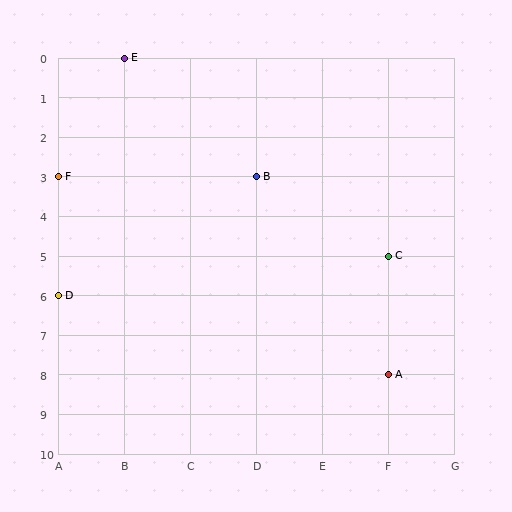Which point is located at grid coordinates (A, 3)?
Point F is at (A, 3).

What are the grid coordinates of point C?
Point C is at grid coordinates (F, 5).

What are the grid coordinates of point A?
Point A is at grid coordinates (F, 8).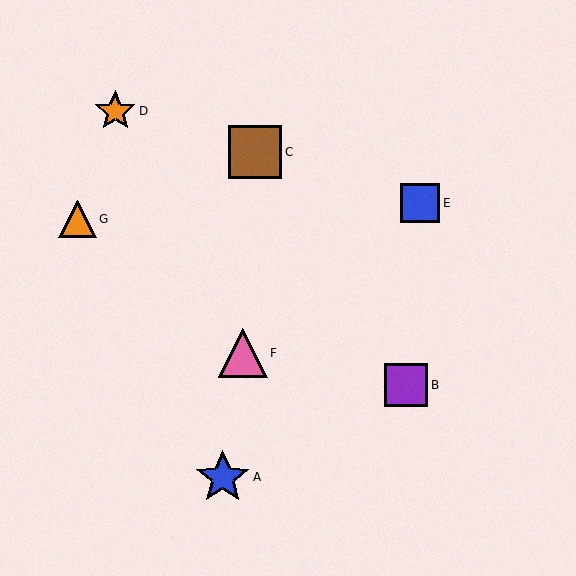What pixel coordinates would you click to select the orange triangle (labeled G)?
Click at (77, 219) to select the orange triangle G.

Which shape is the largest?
The blue star (labeled A) is the largest.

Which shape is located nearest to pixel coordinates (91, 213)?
The orange triangle (labeled G) at (77, 219) is nearest to that location.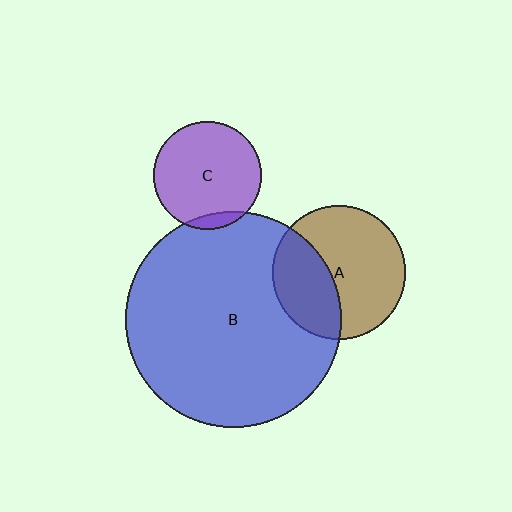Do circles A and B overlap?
Yes.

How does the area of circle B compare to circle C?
Approximately 4.0 times.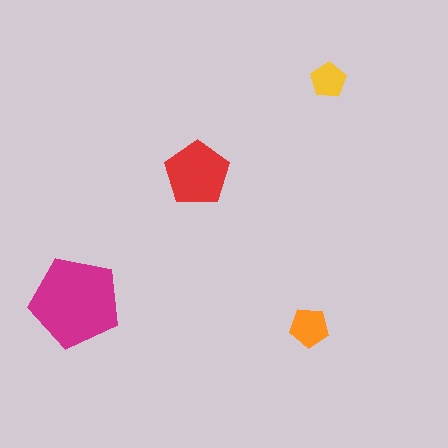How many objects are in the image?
There are 4 objects in the image.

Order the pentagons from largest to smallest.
the magenta one, the red one, the orange one, the yellow one.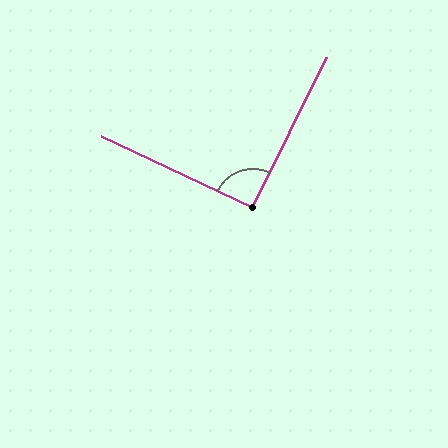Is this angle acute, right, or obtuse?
It is approximately a right angle.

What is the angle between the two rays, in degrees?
Approximately 91 degrees.